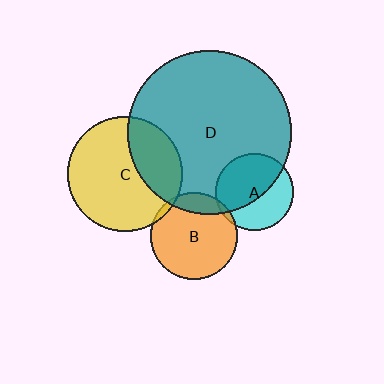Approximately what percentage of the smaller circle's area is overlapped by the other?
Approximately 55%.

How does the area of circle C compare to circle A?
Approximately 2.2 times.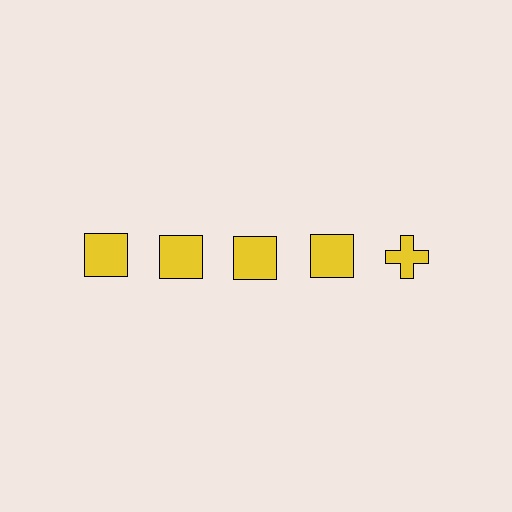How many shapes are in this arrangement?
There are 5 shapes arranged in a grid pattern.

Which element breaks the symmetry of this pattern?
The yellow cross in the top row, rightmost column breaks the symmetry. All other shapes are yellow squares.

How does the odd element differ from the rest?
It has a different shape: cross instead of square.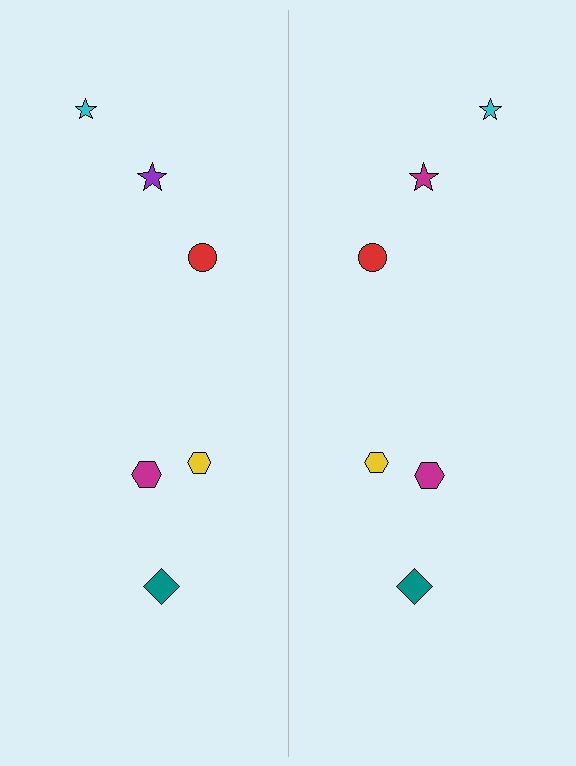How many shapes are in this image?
There are 12 shapes in this image.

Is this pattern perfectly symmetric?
No, the pattern is not perfectly symmetric. The magenta star on the right side breaks the symmetry — its mirror counterpart is purple.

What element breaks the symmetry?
The magenta star on the right side breaks the symmetry — its mirror counterpart is purple.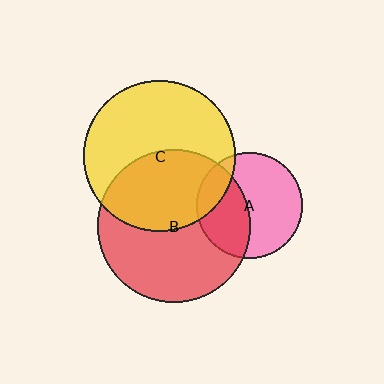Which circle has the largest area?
Circle B (red).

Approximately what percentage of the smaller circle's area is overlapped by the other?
Approximately 40%.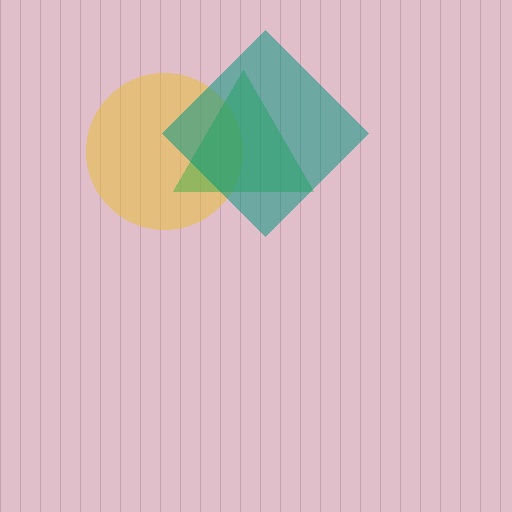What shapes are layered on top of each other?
The layered shapes are: a yellow circle, a green triangle, a teal diamond.